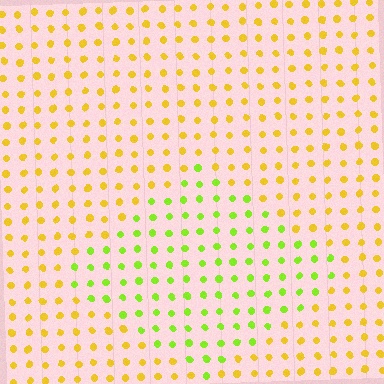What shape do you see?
I see a diamond.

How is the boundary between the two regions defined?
The boundary is defined purely by a slight shift in hue (about 44 degrees). Spacing, size, and orientation are identical on both sides.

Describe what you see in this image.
The image is filled with small yellow elements in a uniform arrangement. A diamond-shaped region is visible where the elements are tinted to a slightly different hue, forming a subtle color boundary.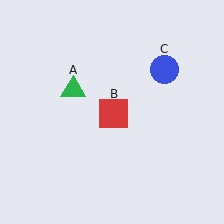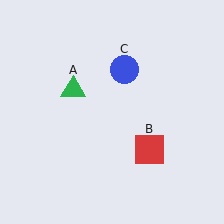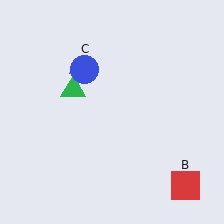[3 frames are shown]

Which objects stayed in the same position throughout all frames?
Green triangle (object A) remained stationary.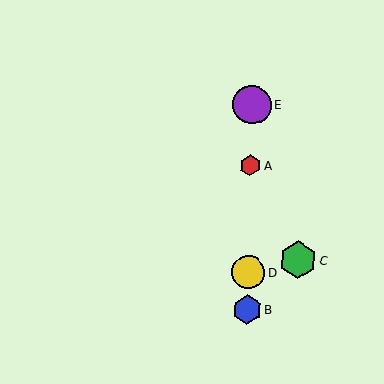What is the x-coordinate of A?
Object A is at x≈250.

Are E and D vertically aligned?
Yes, both are at x≈252.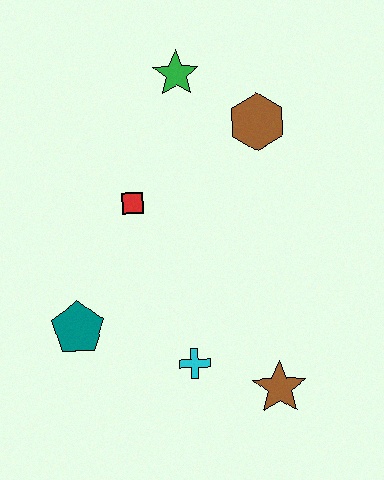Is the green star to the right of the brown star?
No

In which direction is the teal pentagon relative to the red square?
The teal pentagon is below the red square.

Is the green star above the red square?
Yes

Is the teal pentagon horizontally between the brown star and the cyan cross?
No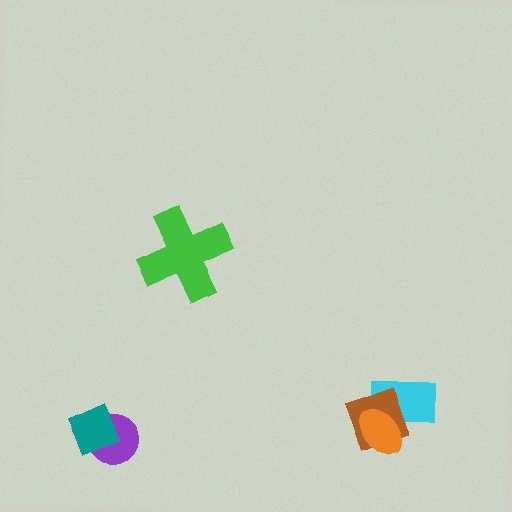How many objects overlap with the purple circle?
1 object overlaps with the purple circle.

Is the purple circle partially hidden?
Yes, it is partially covered by another shape.